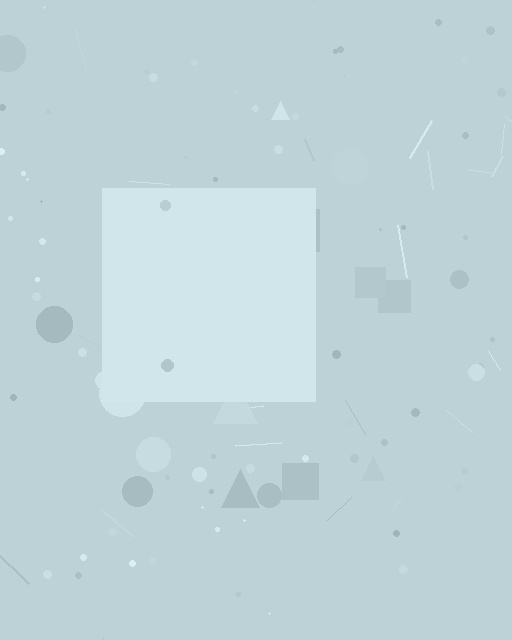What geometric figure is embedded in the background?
A square is embedded in the background.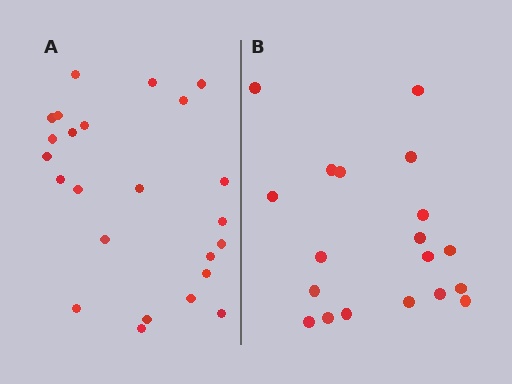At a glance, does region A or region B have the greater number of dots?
Region A (the left region) has more dots.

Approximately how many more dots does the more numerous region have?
Region A has about 5 more dots than region B.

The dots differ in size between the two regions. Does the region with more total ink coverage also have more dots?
No. Region B has more total ink coverage because its dots are larger, but region A actually contains more individual dots. Total area can be misleading — the number of items is what matters here.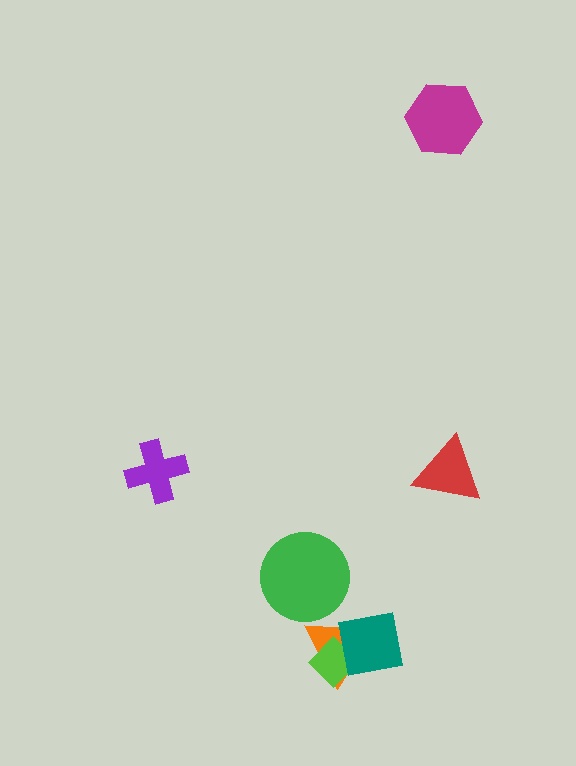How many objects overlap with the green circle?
0 objects overlap with the green circle.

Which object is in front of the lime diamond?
The teal square is in front of the lime diamond.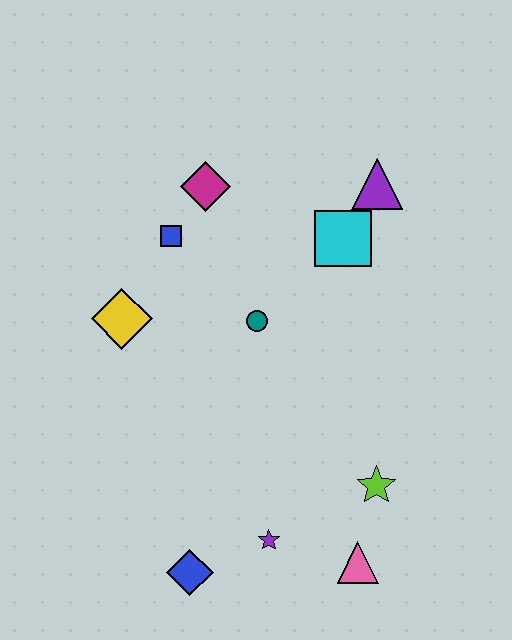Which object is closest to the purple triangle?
The cyan square is closest to the purple triangle.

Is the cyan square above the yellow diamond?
Yes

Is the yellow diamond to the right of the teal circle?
No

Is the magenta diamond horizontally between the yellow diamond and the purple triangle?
Yes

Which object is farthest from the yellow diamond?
The pink triangle is farthest from the yellow diamond.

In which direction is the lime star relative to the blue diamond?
The lime star is to the right of the blue diamond.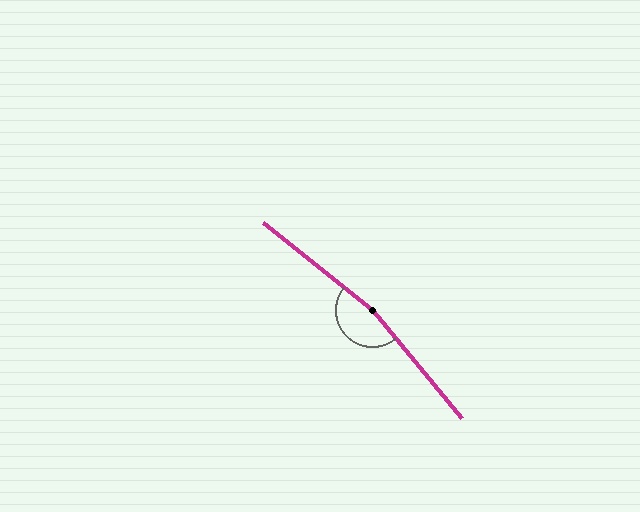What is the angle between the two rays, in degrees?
Approximately 168 degrees.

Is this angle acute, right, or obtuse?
It is obtuse.